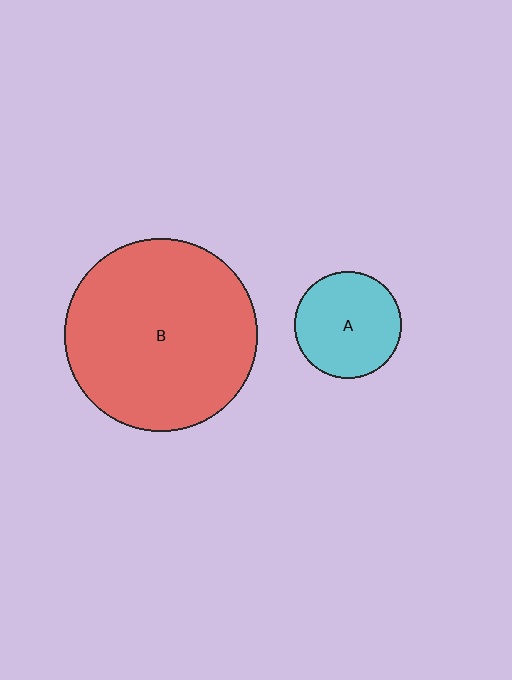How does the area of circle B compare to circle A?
Approximately 3.2 times.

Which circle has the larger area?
Circle B (red).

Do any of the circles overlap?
No, none of the circles overlap.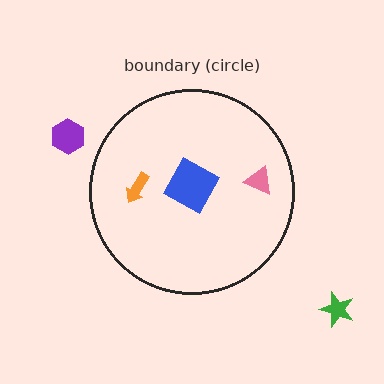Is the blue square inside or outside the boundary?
Inside.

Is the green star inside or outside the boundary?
Outside.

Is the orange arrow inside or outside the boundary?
Inside.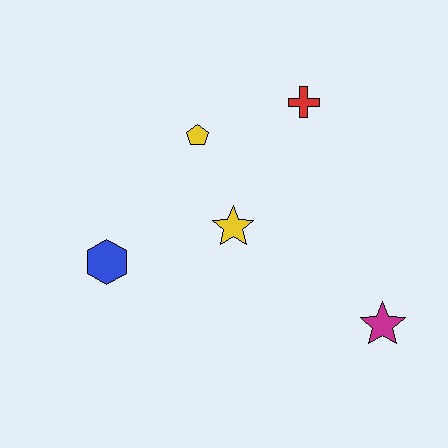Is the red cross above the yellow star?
Yes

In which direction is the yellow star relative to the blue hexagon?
The yellow star is to the right of the blue hexagon.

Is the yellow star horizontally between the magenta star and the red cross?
No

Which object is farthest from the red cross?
The blue hexagon is farthest from the red cross.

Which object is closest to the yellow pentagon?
The yellow star is closest to the yellow pentagon.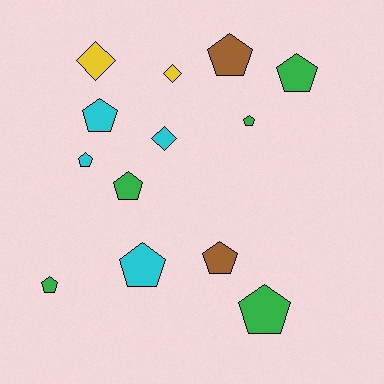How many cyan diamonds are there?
There is 1 cyan diamond.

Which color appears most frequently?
Green, with 5 objects.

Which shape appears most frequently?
Pentagon, with 10 objects.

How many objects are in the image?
There are 13 objects.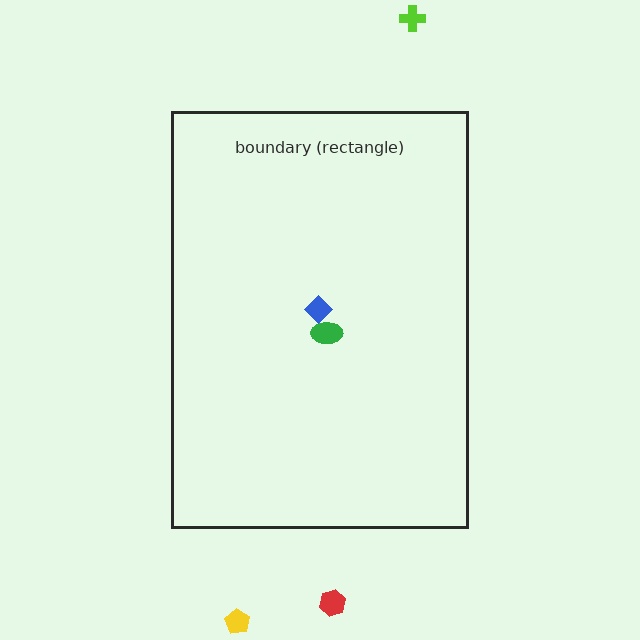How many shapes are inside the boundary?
2 inside, 3 outside.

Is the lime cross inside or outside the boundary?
Outside.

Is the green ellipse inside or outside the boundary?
Inside.